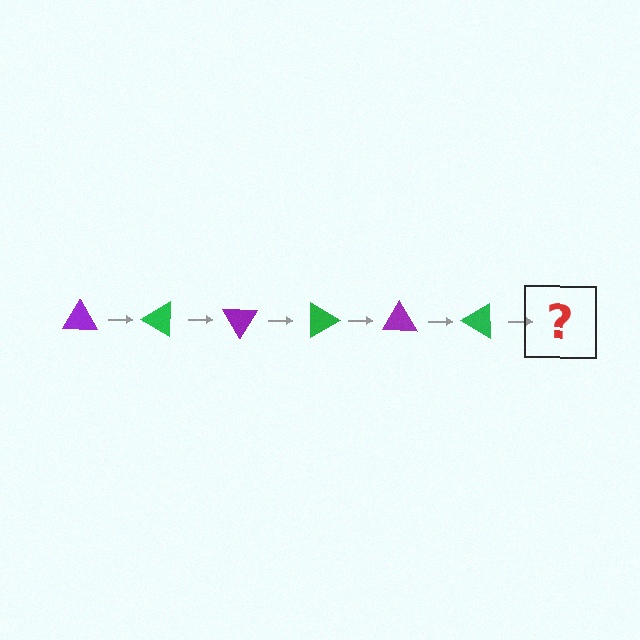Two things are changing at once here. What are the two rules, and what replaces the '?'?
The two rules are that it rotates 30 degrees each step and the color cycles through purple and green. The '?' should be a purple triangle, rotated 180 degrees from the start.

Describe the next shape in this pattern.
It should be a purple triangle, rotated 180 degrees from the start.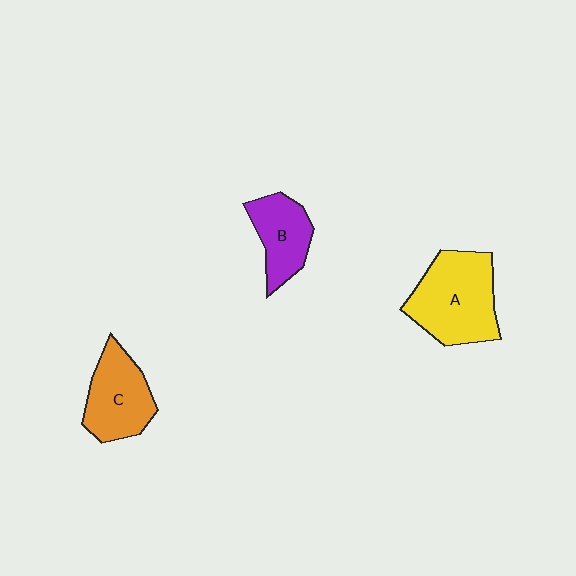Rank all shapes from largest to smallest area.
From largest to smallest: A (yellow), C (orange), B (purple).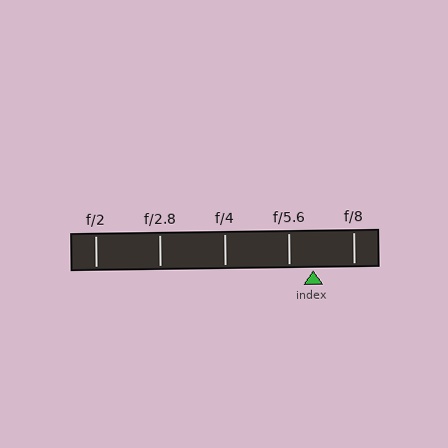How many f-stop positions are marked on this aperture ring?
There are 5 f-stop positions marked.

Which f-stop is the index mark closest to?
The index mark is closest to f/5.6.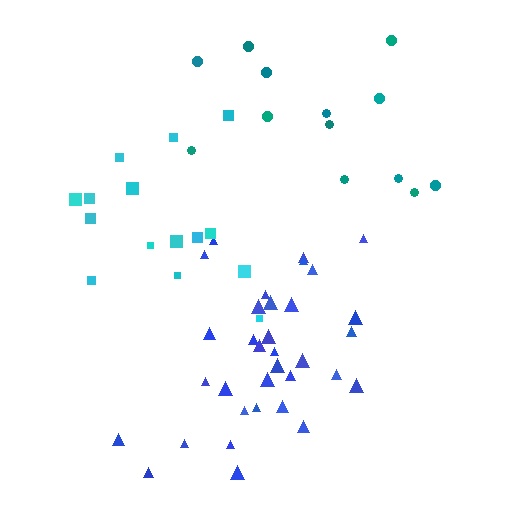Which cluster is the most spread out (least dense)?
Teal.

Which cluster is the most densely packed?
Blue.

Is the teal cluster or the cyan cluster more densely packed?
Cyan.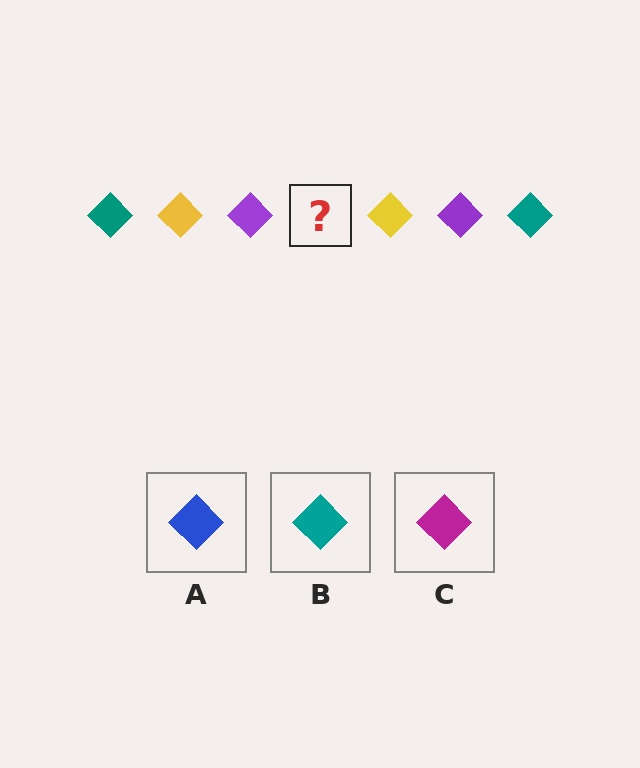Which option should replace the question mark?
Option B.